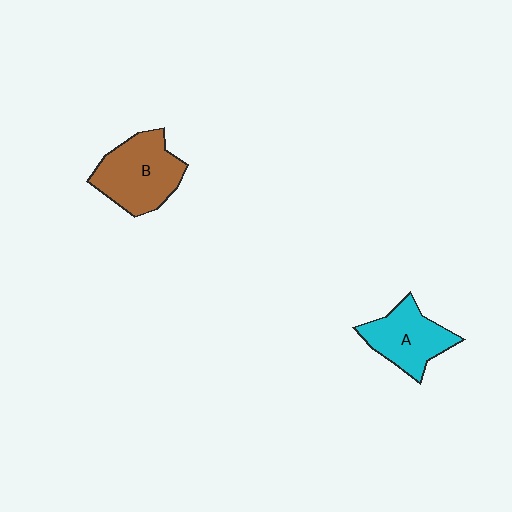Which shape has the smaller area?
Shape A (cyan).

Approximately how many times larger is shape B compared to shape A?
Approximately 1.2 times.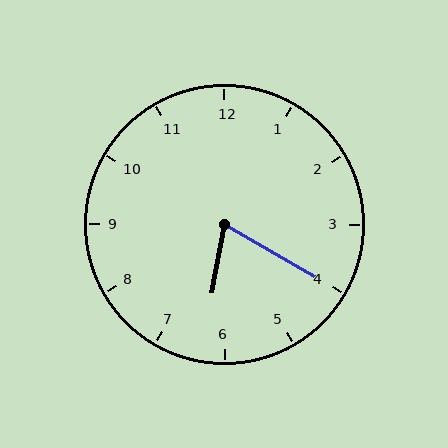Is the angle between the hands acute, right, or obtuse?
It is acute.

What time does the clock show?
6:20.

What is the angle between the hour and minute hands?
Approximately 70 degrees.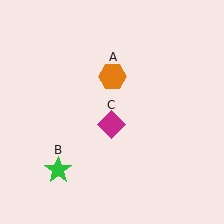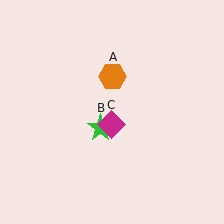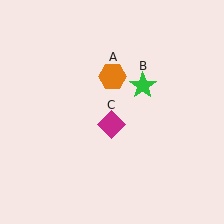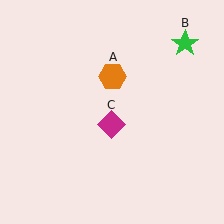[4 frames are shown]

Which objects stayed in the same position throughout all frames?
Orange hexagon (object A) and magenta diamond (object C) remained stationary.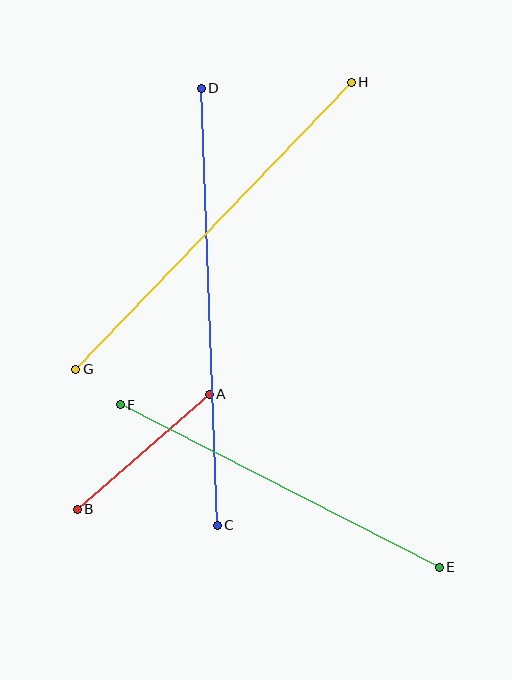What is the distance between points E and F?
The distance is approximately 358 pixels.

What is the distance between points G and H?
The distance is approximately 398 pixels.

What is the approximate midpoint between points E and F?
The midpoint is at approximately (280, 486) pixels.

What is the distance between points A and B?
The distance is approximately 175 pixels.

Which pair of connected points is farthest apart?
Points C and D are farthest apart.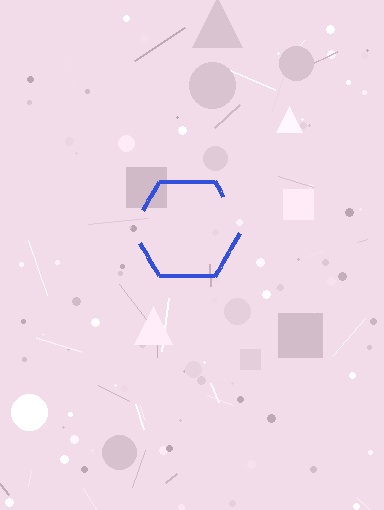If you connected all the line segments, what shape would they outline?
They would outline a hexagon.